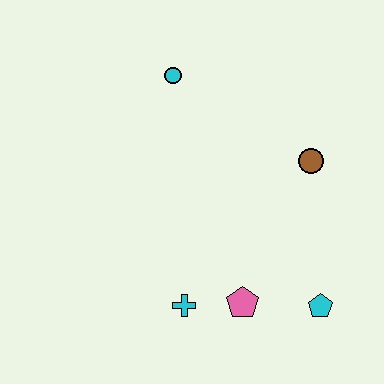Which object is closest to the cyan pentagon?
The pink pentagon is closest to the cyan pentagon.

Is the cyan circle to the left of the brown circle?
Yes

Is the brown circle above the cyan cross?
Yes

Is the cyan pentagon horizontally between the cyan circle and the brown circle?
No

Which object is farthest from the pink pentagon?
The cyan circle is farthest from the pink pentagon.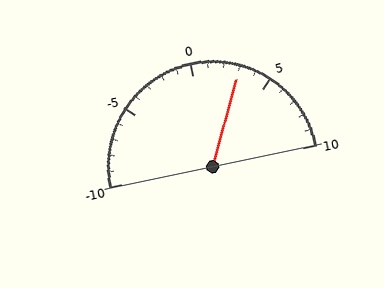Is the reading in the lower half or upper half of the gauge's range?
The reading is in the upper half of the range (-10 to 10).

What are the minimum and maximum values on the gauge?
The gauge ranges from -10 to 10.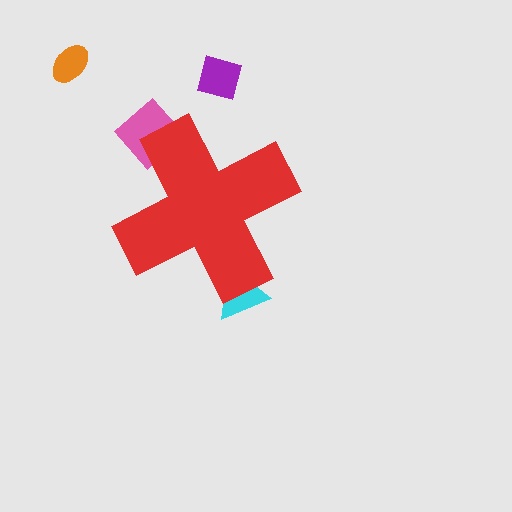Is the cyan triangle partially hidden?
Yes, the cyan triangle is partially hidden behind the red cross.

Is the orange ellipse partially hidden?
No, the orange ellipse is fully visible.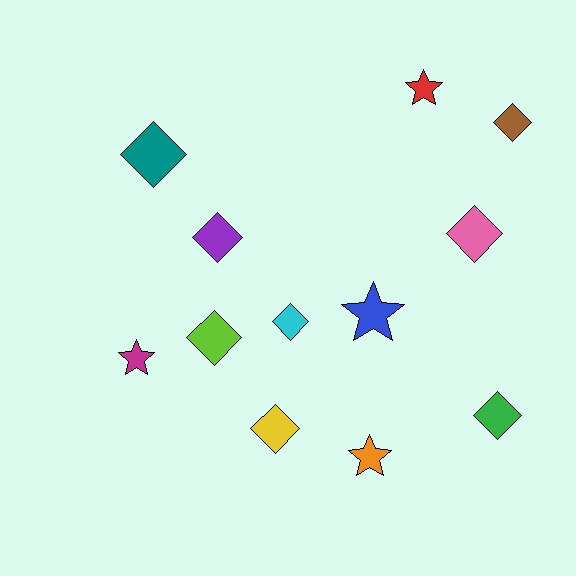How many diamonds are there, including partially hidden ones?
There are 8 diamonds.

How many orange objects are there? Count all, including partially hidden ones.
There is 1 orange object.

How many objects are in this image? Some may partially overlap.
There are 12 objects.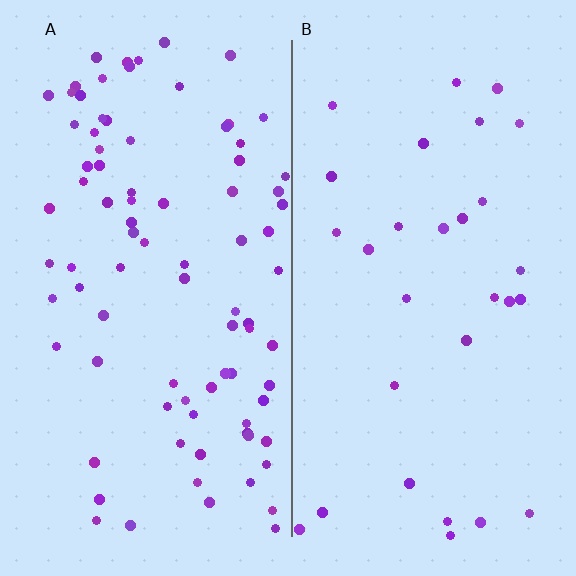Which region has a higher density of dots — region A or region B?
A (the left).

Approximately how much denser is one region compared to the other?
Approximately 2.9× — region A over region B.